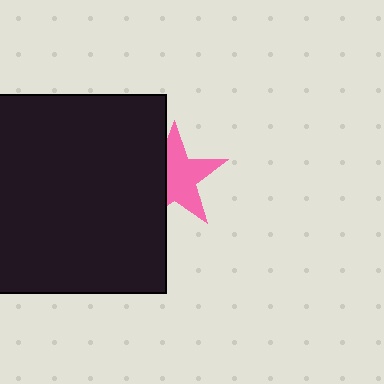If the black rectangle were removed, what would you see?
You would see the complete pink star.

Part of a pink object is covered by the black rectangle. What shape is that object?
It is a star.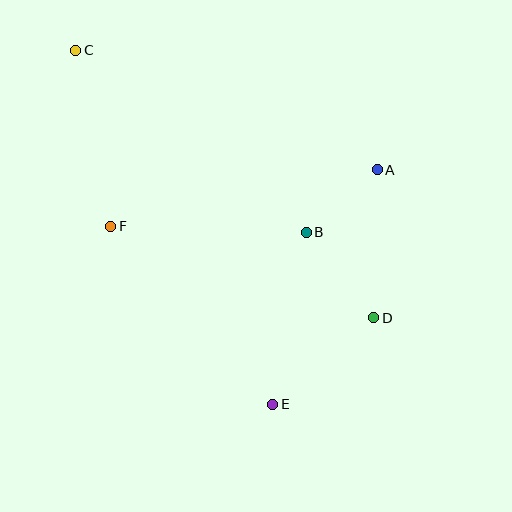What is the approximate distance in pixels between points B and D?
The distance between B and D is approximately 109 pixels.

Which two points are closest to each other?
Points A and B are closest to each other.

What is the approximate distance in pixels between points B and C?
The distance between B and C is approximately 293 pixels.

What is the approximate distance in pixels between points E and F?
The distance between E and F is approximately 241 pixels.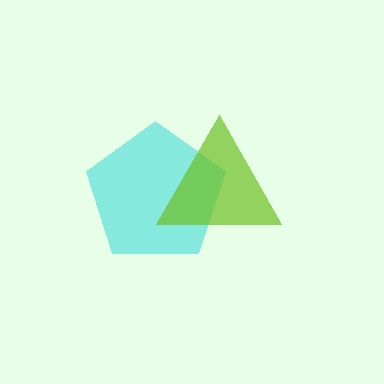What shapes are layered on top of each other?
The layered shapes are: a cyan pentagon, a lime triangle.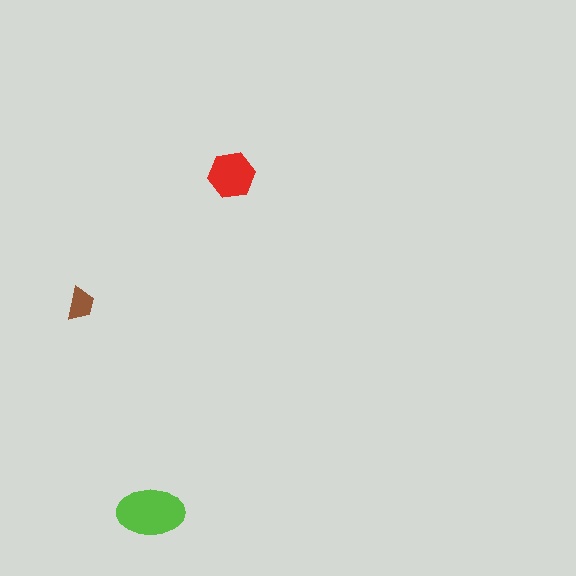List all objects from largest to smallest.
The lime ellipse, the red hexagon, the brown trapezoid.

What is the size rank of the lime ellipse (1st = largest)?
1st.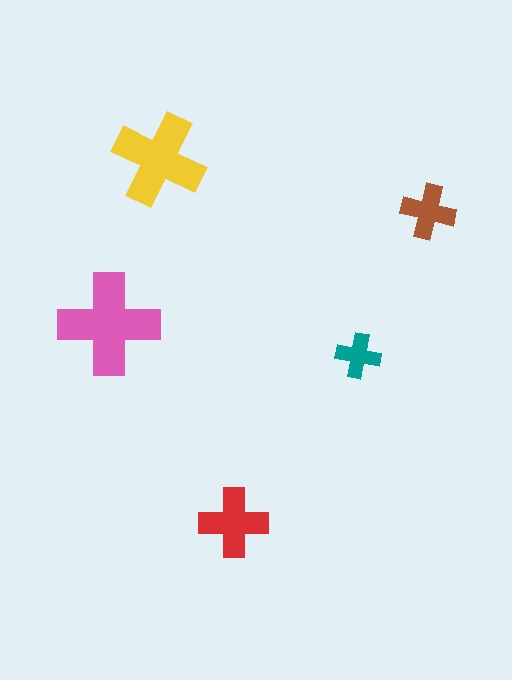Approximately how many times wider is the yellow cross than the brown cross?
About 1.5 times wider.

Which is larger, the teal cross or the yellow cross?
The yellow one.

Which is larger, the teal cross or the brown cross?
The brown one.